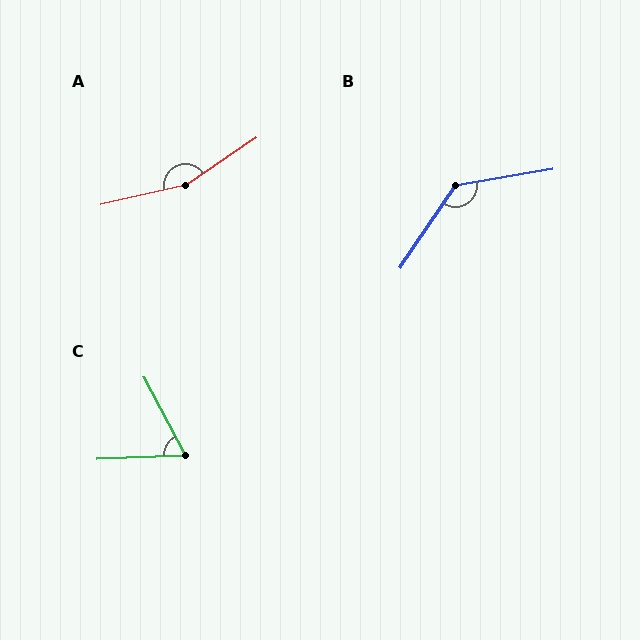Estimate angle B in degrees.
Approximately 134 degrees.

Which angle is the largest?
A, at approximately 158 degrees.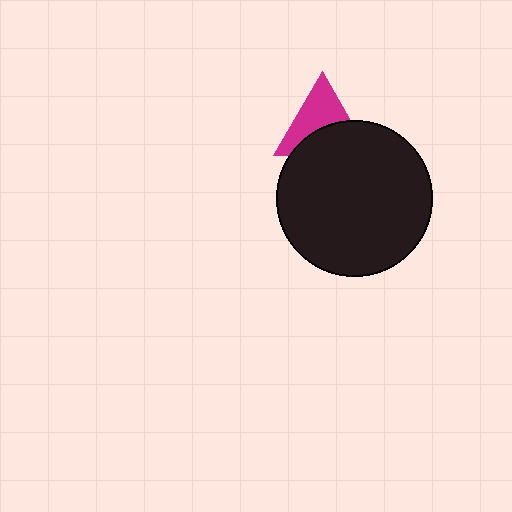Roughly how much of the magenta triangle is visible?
About half of it is visible (roughly 55%).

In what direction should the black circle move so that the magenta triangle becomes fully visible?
The black circle should move down. That is the shortest direction to clear the overlap and leave the magenta triangle fully visible.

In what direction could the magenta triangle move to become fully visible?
The magenta triangle could move up. That would shift it out from behind the black circle entirely.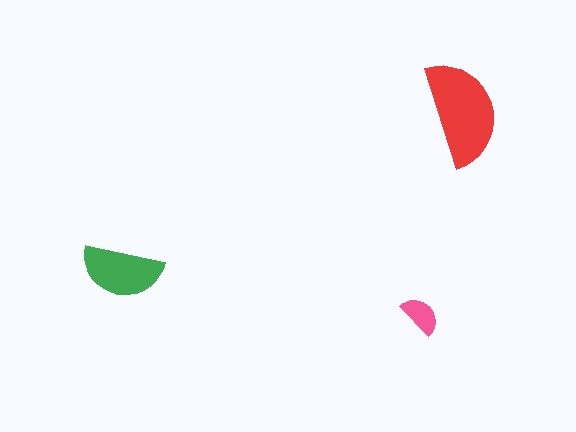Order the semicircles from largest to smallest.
the red one, the green one, the pink one.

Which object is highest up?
The red semicircle is topmost.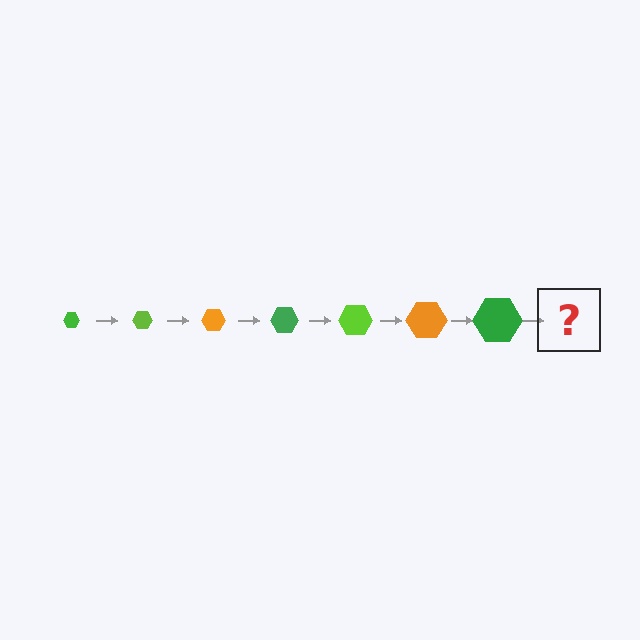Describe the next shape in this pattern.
It should be a lime hexagon, larger than the previous one.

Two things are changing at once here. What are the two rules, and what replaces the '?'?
The two rules are that the hexagon grows larger each step and the color cycles through green, lime, and orange. The '?' should be a lime hexagon, larger than the previous one.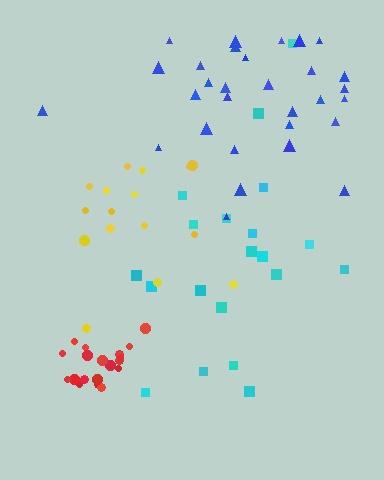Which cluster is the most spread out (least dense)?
Cyan.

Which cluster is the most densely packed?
Red.